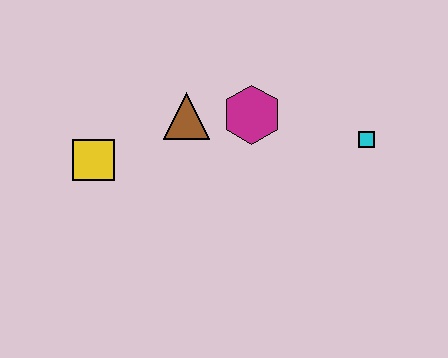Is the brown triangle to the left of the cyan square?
Yes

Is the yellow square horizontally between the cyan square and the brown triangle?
No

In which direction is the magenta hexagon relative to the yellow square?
The magenta hexagon is to the right of the yellow square.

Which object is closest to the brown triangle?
The magenta hexagon is closest to the brown triangle.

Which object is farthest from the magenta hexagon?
The yellow square is farthest from the magenta hexagon.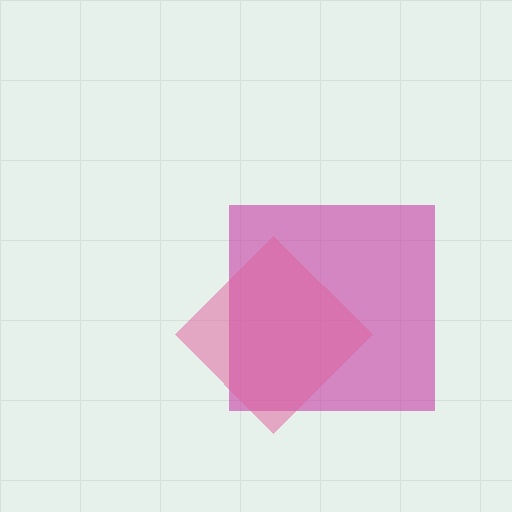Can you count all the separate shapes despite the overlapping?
Yes, there are 2 separate shapes.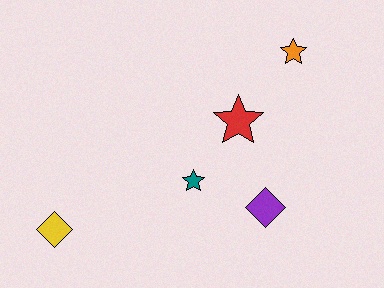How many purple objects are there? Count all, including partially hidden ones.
There is 1 purple object.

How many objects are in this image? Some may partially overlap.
There are 5 objects.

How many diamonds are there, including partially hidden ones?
There are 2 diamonds.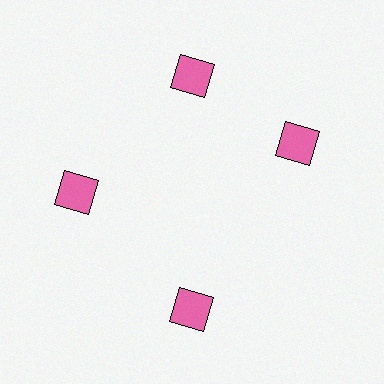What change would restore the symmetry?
The symmetry would be restored by rotating it back into even spacing with its neighbors so that all 4 squares sit at equal angles and equal distance from the center.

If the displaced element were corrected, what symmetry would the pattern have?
It would have 4-fold rotational symmetry — the pattern would map onto itself every 90 degrees.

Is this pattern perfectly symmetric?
No. The 4 pink squares are arranged in a ring, but one element near the 3 o'clock position is rotated out of alignment along the ring, breaking the 4-fold rotational symmetry.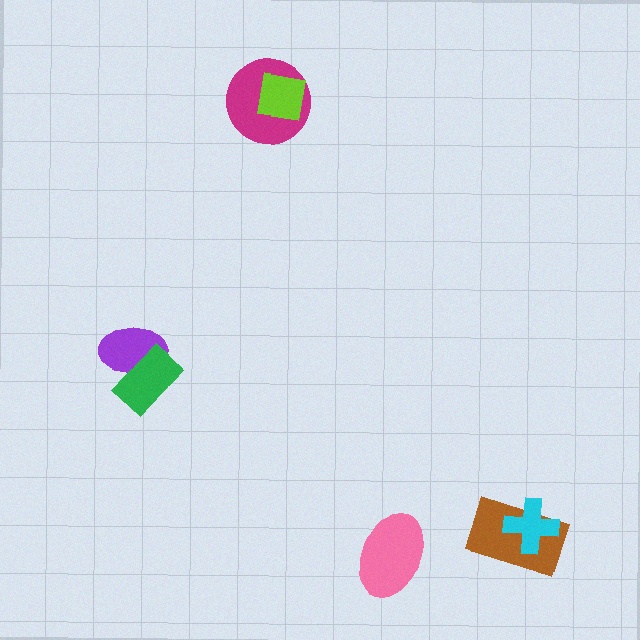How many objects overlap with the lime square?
1 object overlaps with the lime square.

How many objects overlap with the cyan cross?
1 object overlaps with the cyan cross.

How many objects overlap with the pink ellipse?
0 objects overlap with the pink ellipse.